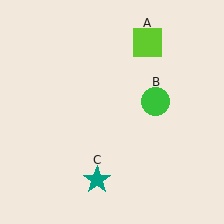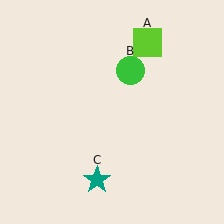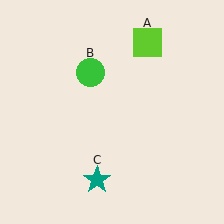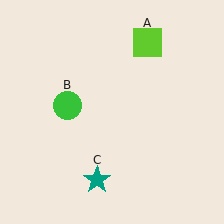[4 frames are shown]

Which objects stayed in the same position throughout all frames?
Lime square (object A) and teal star (object C) remained stationary.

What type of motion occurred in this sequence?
The green circle (object B) rotated counterclockwise around the center of the scene.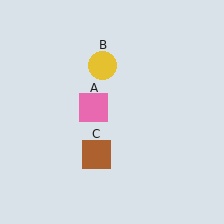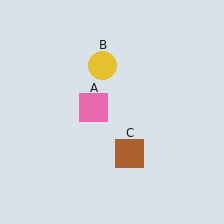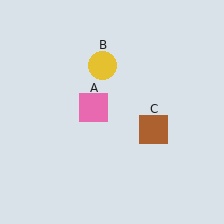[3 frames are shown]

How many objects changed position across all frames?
1 object changed position: brown square (object C).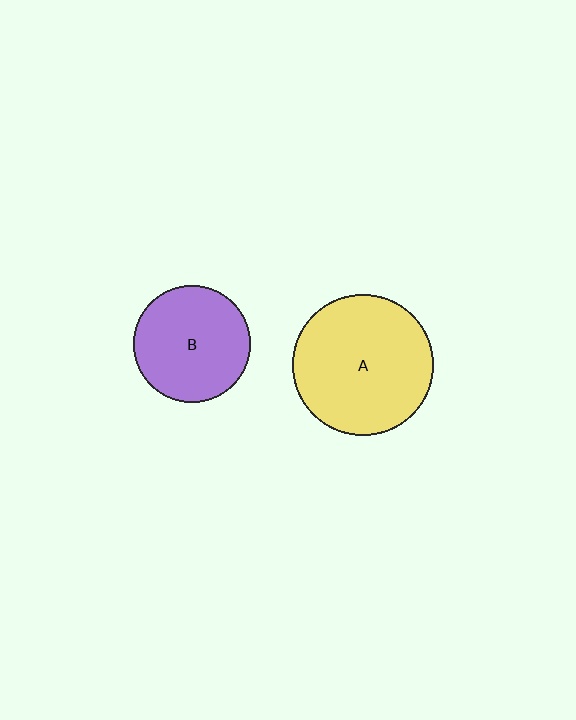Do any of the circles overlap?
No, none of the circles overlap.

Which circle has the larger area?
Circle A (yellow).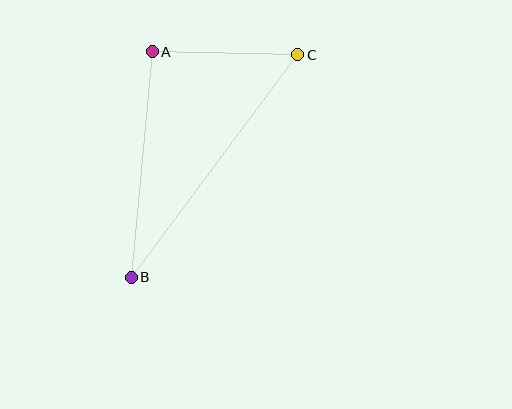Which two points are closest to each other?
Points A and C are closest to each other.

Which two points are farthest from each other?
Points B and C are farthest from each other.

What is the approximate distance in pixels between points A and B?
The distance between A and B is approximately 227 pixels.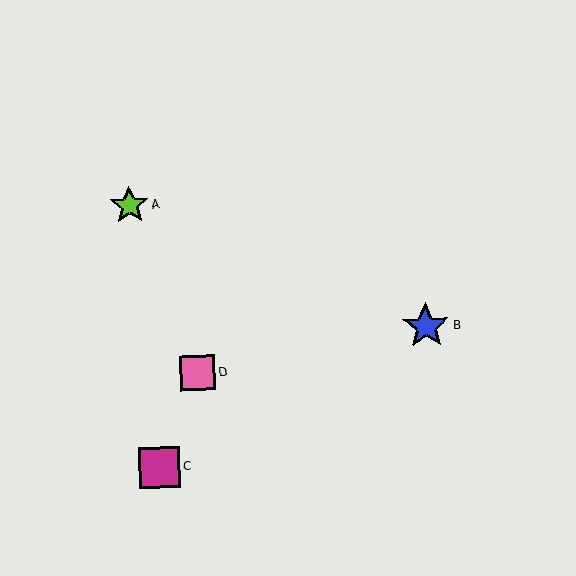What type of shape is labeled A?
Shape A is a lime star.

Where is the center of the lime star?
The center of the lime star is at (129, 205).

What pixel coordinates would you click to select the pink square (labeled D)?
Click at (198, 373) to select the pink square D.